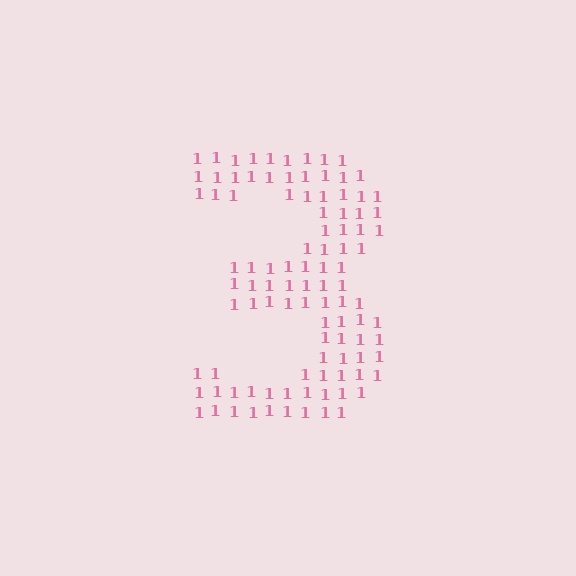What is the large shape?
The large shape is the digit 3.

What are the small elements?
The small elements are digit 1's.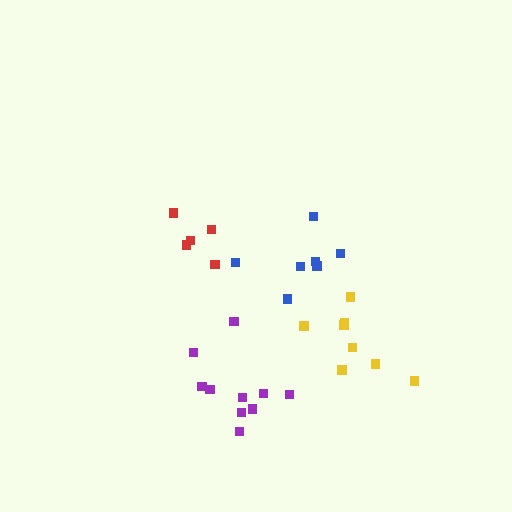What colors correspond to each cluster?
The clusters are colored: yellow, red, purple, blue.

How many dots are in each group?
Group 1: 8 dots, Group 2: 5 dots, Group 3: 10 dots, Group 4: 7 dots (30 total).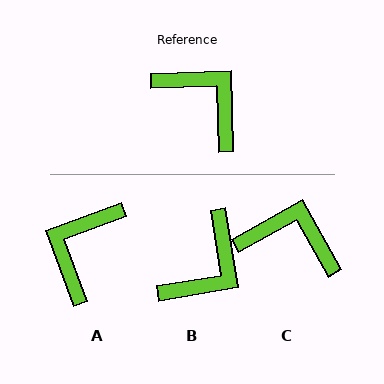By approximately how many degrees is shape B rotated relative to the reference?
Approximately 82 degrees clockwise.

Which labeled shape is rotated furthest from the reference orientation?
A, about 108 degrees away.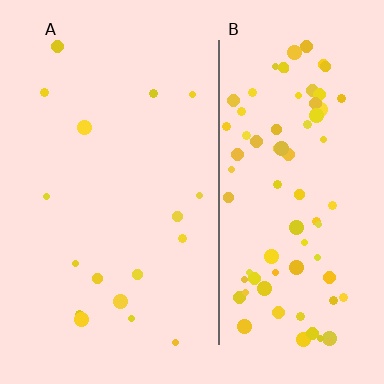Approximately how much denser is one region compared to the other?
Approximately 4.8× — region B over region A.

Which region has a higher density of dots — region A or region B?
B (the right).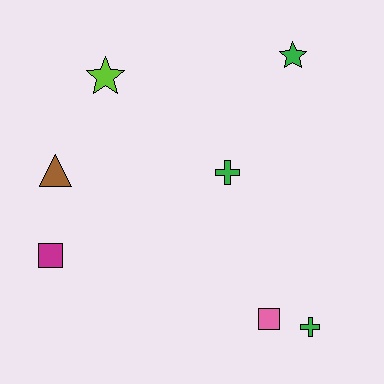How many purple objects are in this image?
There are no purple objects.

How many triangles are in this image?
There is 1 triangle.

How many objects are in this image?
There are 7 objects.